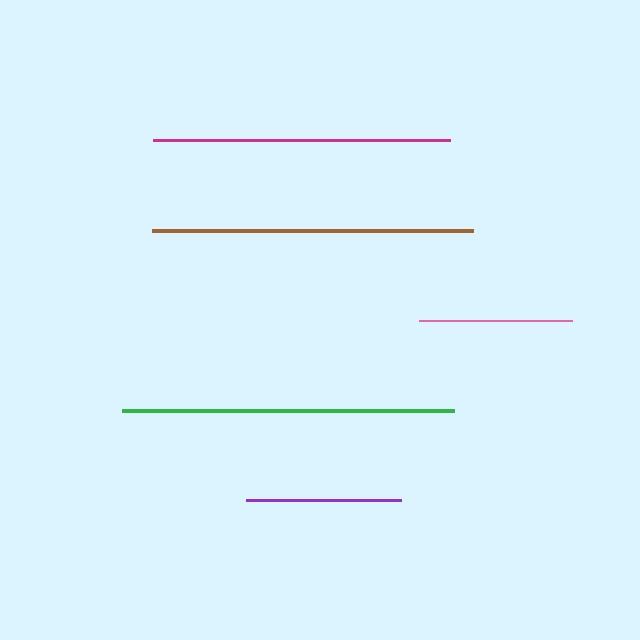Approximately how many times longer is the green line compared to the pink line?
The green line is approximately 2.2 times the length of the pink line.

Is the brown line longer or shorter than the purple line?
The brown line is longer than the purple line.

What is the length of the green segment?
The green segment is approximately 332 pixels long.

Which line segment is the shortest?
The pink line is the shortest at approximately 152 pixels.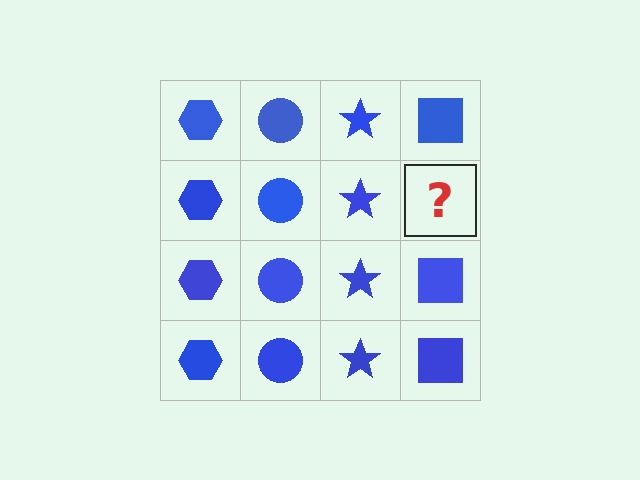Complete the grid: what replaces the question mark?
The question mark should be replaced with a blue square.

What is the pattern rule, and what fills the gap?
The rule is that each column has a consistent shape. The gap should be filled with a blue square.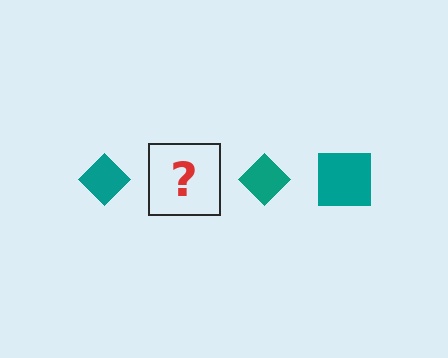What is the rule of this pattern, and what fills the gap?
The rule is that the pattern cycles through diamond, square shapes in teal. The gap should be filled with a teal square.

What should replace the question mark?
The question mark should be replaced with a teal square.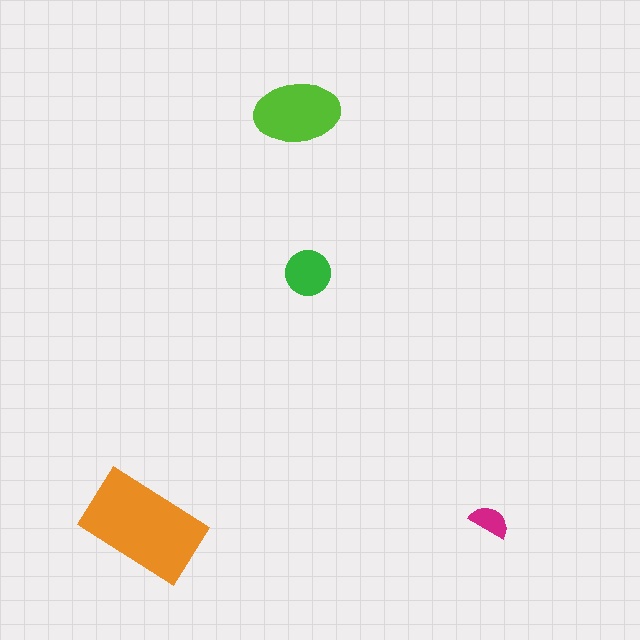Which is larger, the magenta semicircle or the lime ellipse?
The lime ellipse.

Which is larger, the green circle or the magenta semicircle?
The green circle.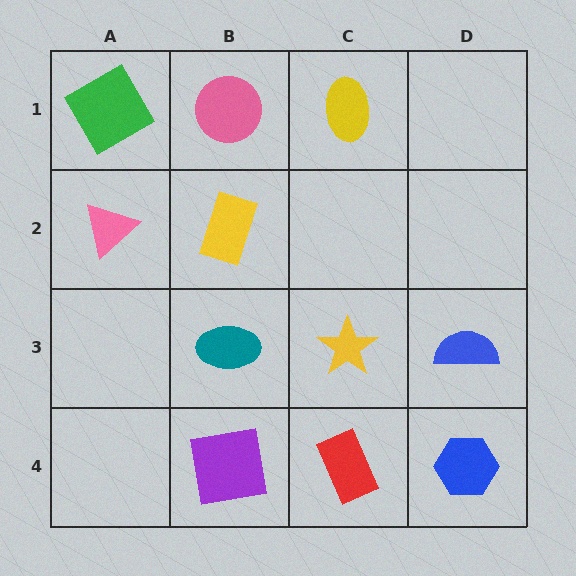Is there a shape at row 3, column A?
No, that cell is empty.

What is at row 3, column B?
A teal ellipse.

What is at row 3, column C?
A yellow star.